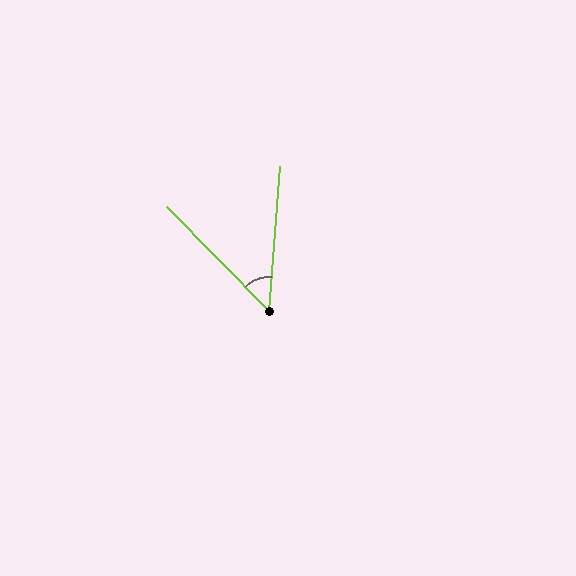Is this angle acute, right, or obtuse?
It is acute.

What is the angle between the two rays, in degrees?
Approximately 49 degrees.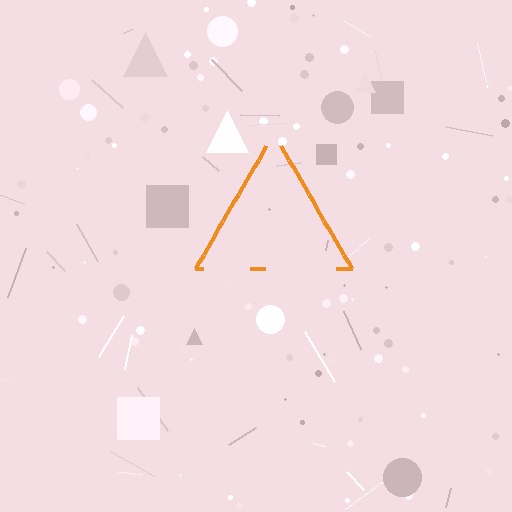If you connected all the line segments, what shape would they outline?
They would outline a triangle.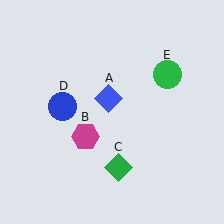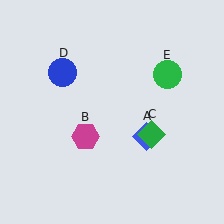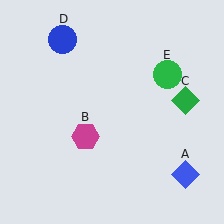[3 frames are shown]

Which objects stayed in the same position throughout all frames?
Magenta hexagon (object B) and green circle (object E) remained stationary.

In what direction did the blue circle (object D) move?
The blue circle (object D) moved up.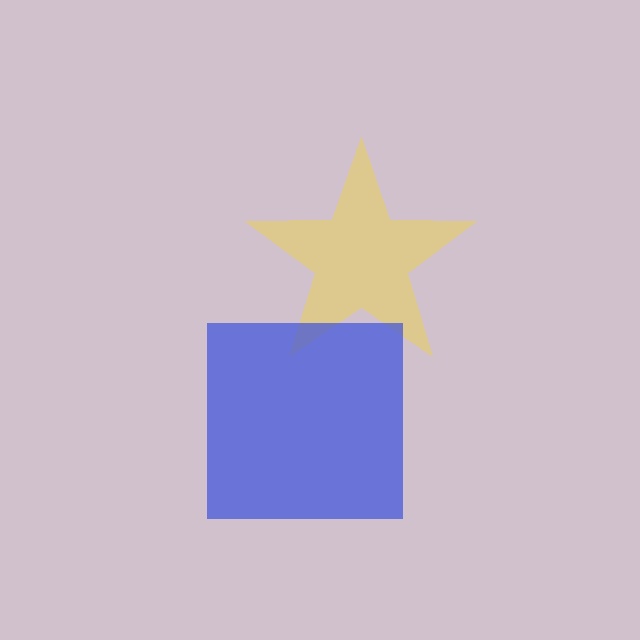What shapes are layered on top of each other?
The layered shapes are: a yellow star, a blue square.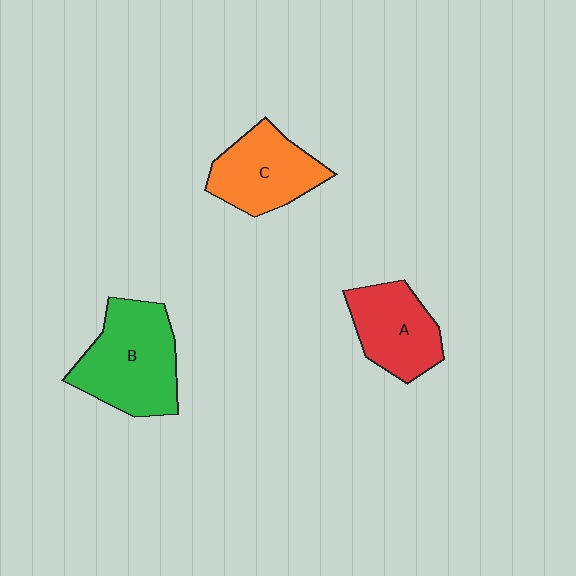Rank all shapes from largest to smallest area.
From largest to smallest: B (green), C (orange), A (red).